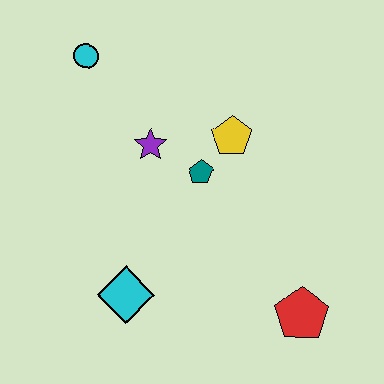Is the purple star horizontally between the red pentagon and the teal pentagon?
No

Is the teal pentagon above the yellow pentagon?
No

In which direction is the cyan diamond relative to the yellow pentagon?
The cyan diamond is below the yellow pentagon.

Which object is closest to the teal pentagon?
The yellow pentagon is closest to the teal pentagon.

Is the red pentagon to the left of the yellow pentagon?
No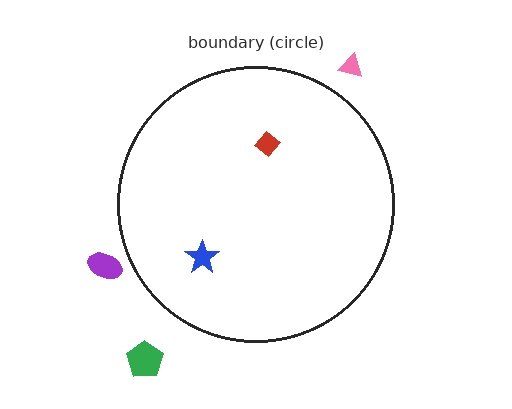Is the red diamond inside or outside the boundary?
Inside.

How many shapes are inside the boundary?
2 inside, 3 outside.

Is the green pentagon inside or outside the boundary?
Outside.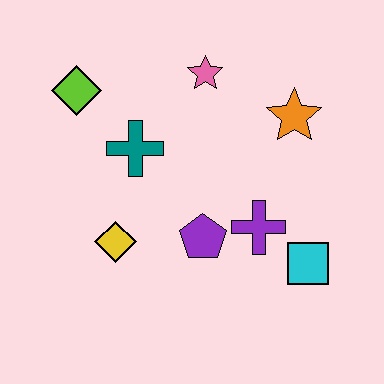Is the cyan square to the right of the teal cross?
Yes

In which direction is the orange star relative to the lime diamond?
The orange star is to the right of the lime diamond.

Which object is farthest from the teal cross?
The cyan square is farthest from the teal cross.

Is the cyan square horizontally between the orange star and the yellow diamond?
No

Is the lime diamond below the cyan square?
No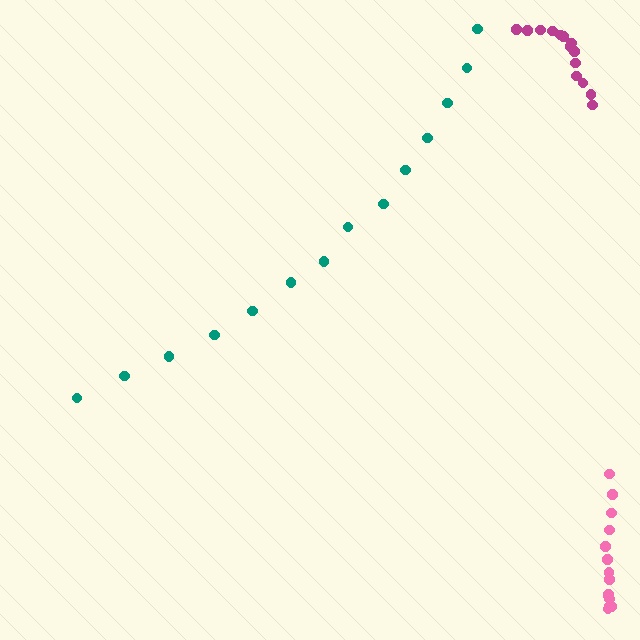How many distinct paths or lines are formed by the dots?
There are 3 distinct paths.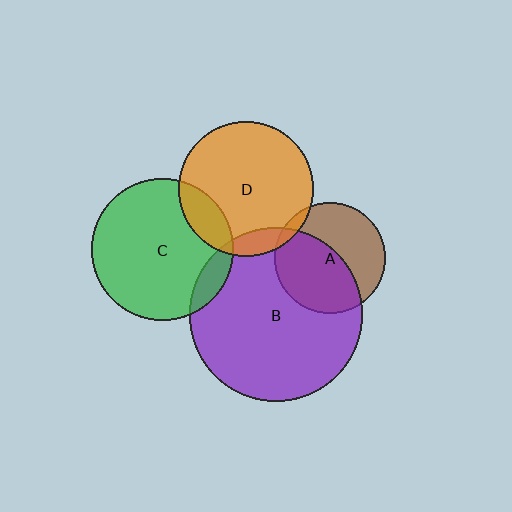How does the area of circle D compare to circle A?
Approximately 1.5 times.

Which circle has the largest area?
Circle B (purple).